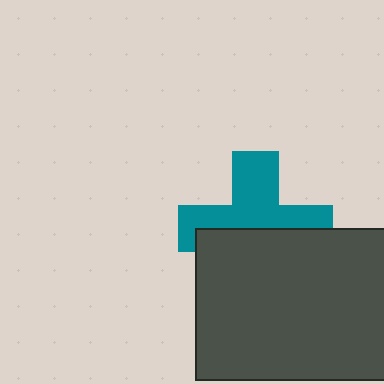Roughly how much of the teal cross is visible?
About half of it is visible (roughly 52%).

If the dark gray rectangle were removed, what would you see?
You would see the complete teal cross.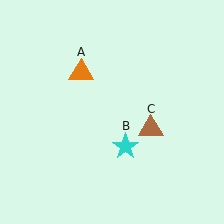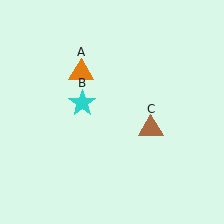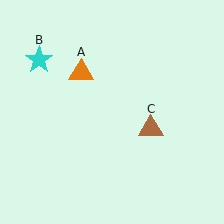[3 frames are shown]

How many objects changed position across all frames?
1 object changed position: cyan star (object B).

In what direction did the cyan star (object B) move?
The cyan star (object B) moved up and to the left.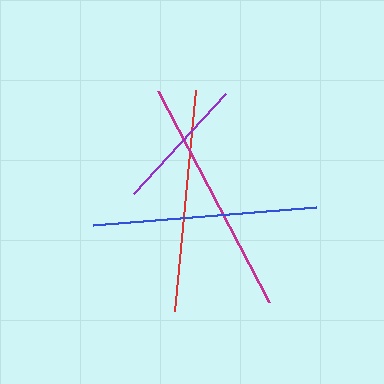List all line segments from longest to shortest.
From longest to shortest: magenta, blue, red, purple.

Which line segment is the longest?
The magenta line is the longest at approximately 238 pixels.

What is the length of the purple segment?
The purple segment is approximately 136 pixels long.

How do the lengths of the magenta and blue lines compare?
The magenta and blue lines are approximately the same length.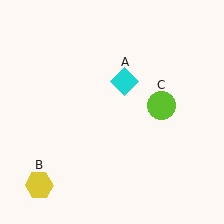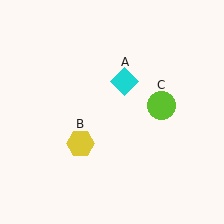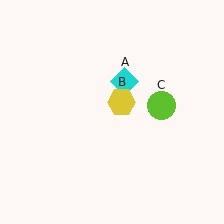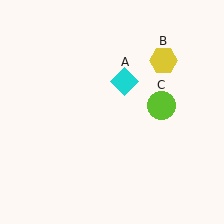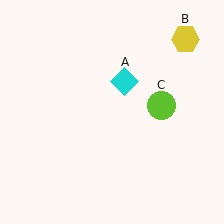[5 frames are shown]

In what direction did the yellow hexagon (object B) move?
The yellow hexagon (object B) moved up and to the right.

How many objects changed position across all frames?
1 object changed position: yellow hexagon (object B).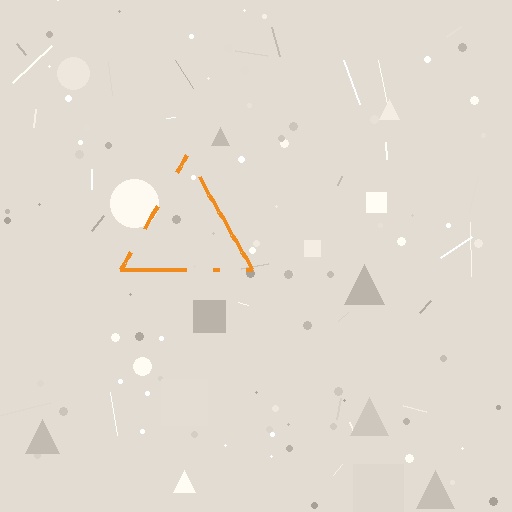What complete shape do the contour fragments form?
The contour fragments form a triangle.